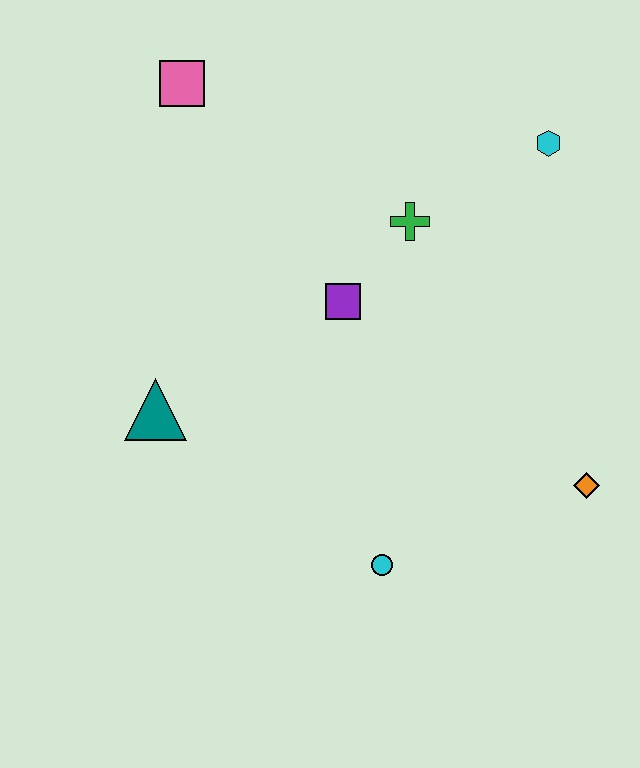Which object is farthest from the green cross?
The cyan circle is farthest from the green cross.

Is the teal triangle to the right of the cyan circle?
No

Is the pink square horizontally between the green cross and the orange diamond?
No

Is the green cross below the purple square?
No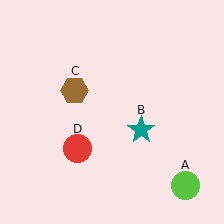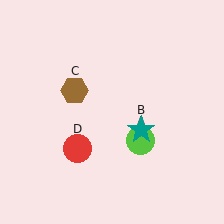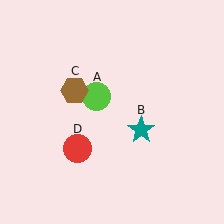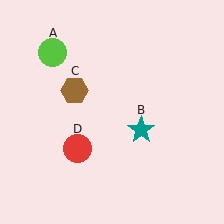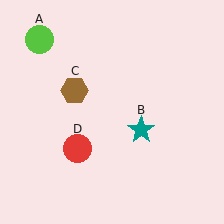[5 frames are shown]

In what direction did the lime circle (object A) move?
The lime circle (object A) moved up and to the left.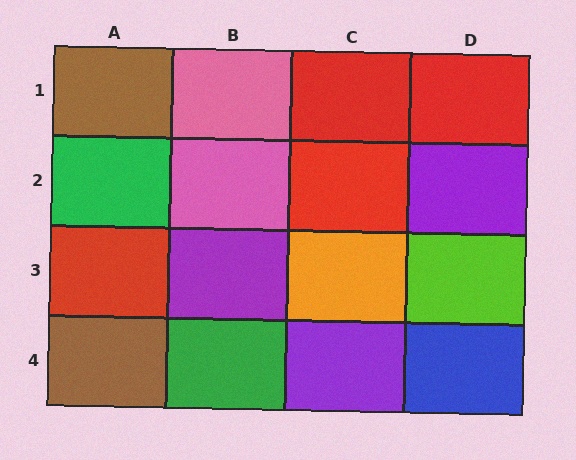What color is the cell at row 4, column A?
Brown.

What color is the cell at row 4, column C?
Purple.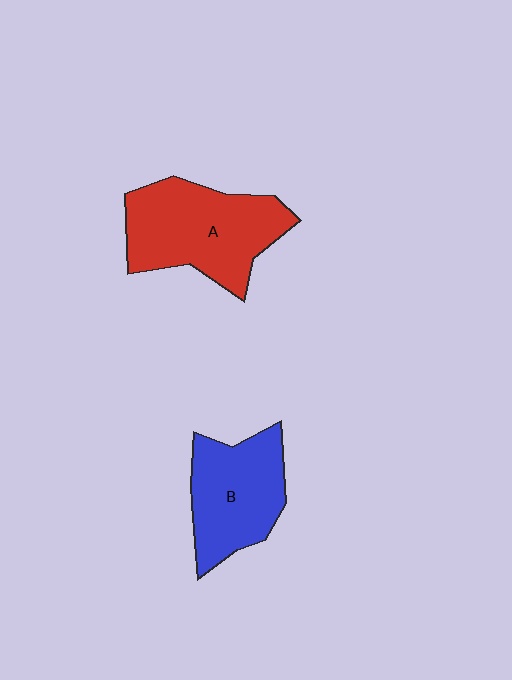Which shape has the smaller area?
Shape B (blue).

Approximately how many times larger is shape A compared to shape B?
Approximately 1.3 times.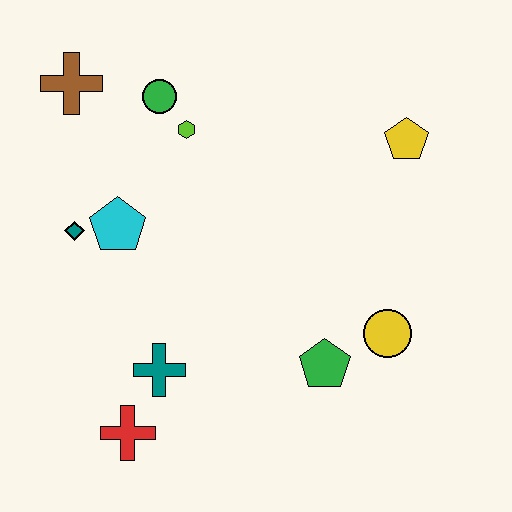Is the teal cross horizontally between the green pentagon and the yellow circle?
No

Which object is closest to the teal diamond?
The cyan pentagon is closest to the teal diamond.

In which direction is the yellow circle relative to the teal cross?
The yellow circle is to the right of the teal cross.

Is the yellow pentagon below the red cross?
No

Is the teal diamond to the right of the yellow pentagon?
No